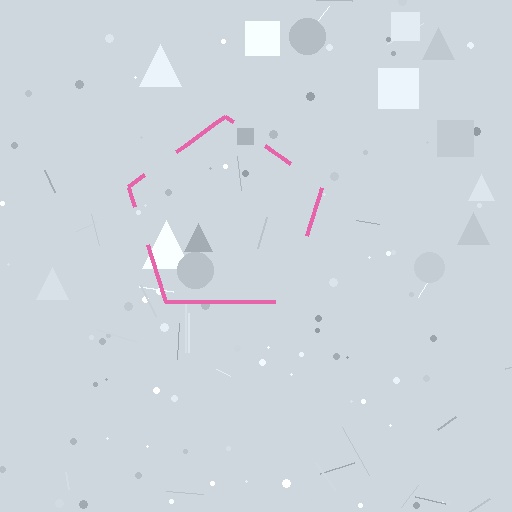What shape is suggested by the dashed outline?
The dashed outline suggests a pentagon.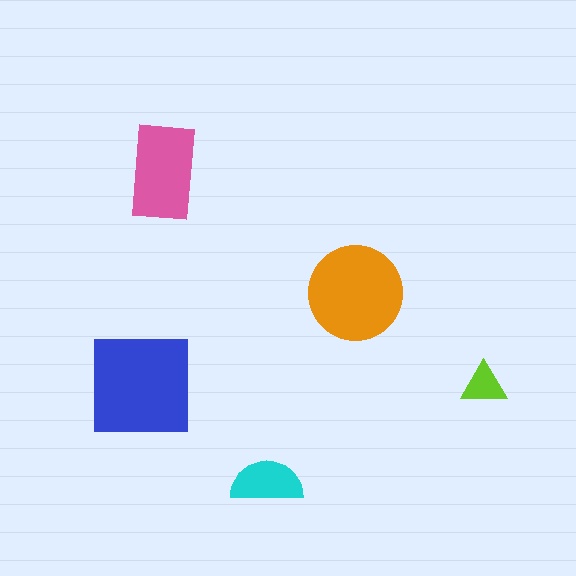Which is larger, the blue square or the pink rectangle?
The blue square.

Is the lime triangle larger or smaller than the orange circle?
Smaller.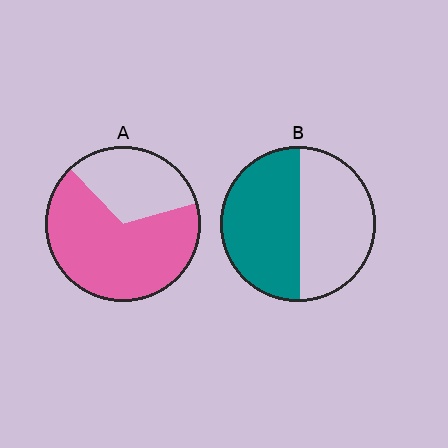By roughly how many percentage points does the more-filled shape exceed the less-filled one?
By roughly 15 percentage points (A over B).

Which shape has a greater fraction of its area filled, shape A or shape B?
Shape A.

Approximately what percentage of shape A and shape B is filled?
A is approximately 65% and B is approximately 50%.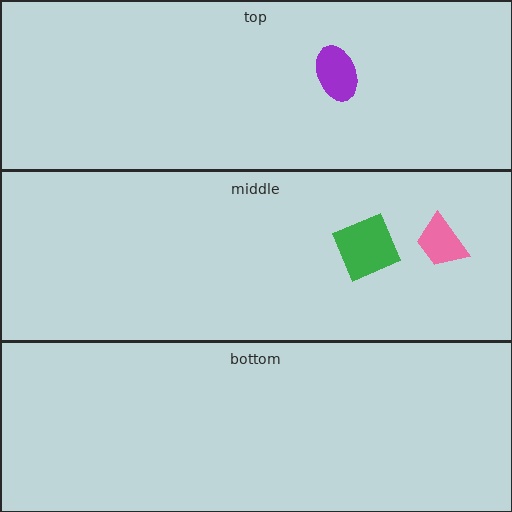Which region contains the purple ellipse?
The top region.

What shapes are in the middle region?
The pink trapezoid, the green square.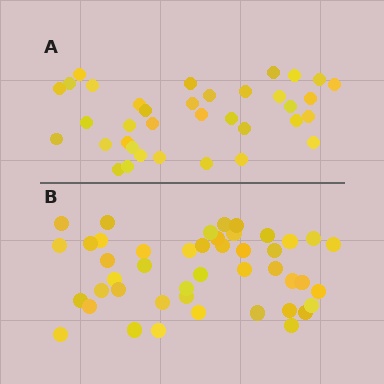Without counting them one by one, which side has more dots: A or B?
Region B (the bottom region) has more dots.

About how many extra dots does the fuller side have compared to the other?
Region B has roughly 8 or so more dots than region A.